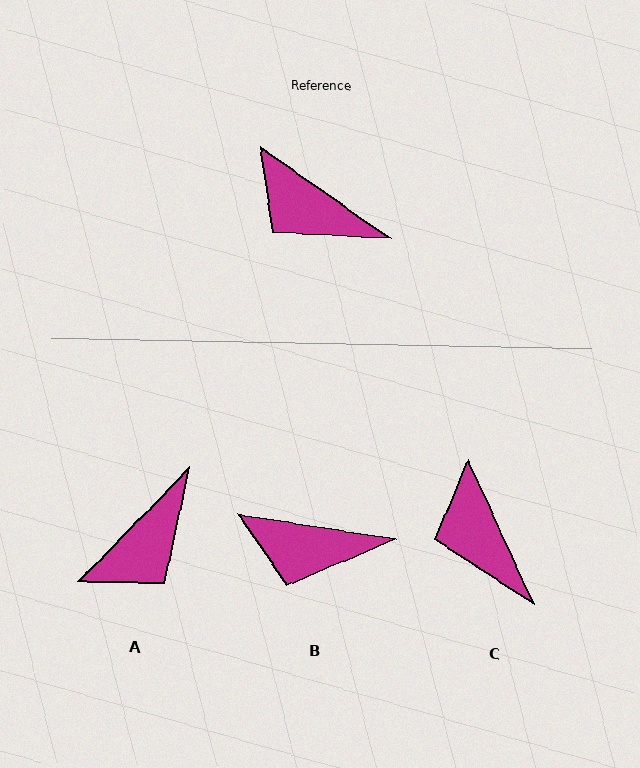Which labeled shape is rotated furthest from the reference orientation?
A, about 81 degrees away.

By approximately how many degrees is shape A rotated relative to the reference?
Approximately 81 degrees counter-clockwise.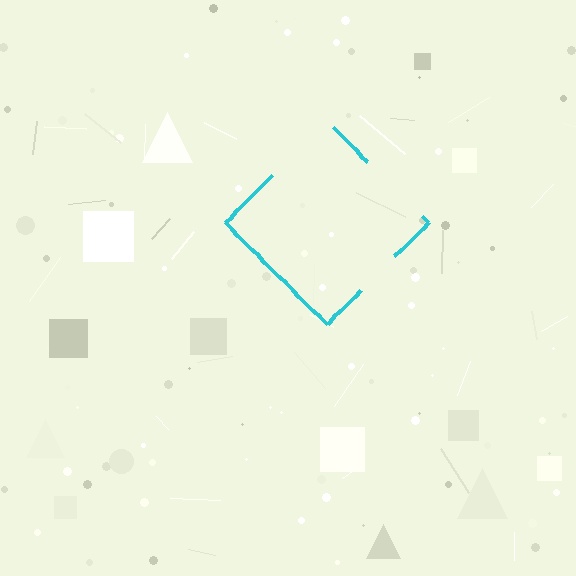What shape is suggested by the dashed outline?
The dashed outline suggests a diamond.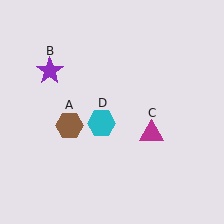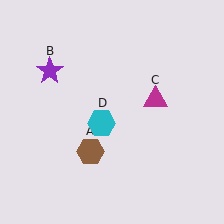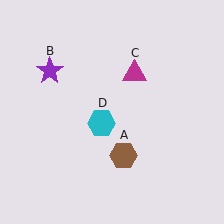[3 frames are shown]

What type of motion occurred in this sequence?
The brown hexagon (object A), magenta triangle (object C) rotated counterclockwise around the center of the scene.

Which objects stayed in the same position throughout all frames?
Purple star (object B) and cyan hexagon (object D) remained stationary.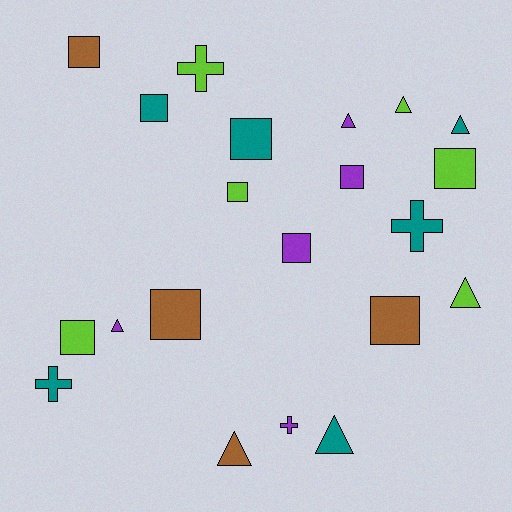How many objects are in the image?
There are 21 objects.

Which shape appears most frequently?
Square, with 10 objects.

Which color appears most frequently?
Teal, with 6 objects.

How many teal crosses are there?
There are 2 teal crosses.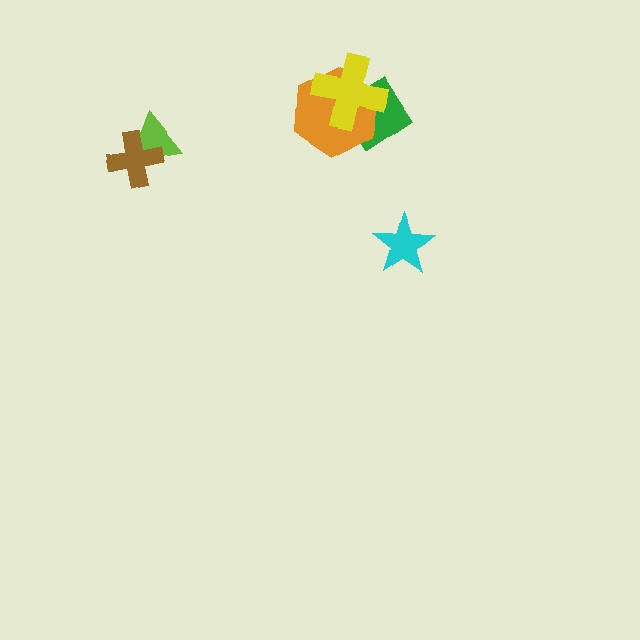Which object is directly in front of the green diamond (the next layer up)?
The orange hexagon is directly in front of the green diamond.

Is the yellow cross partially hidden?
No, no other shape covers it.